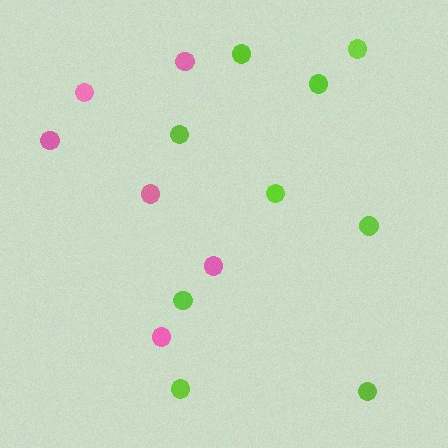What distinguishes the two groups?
There are 2 groups: one group of lime circles (9) and one group of pink circles (6).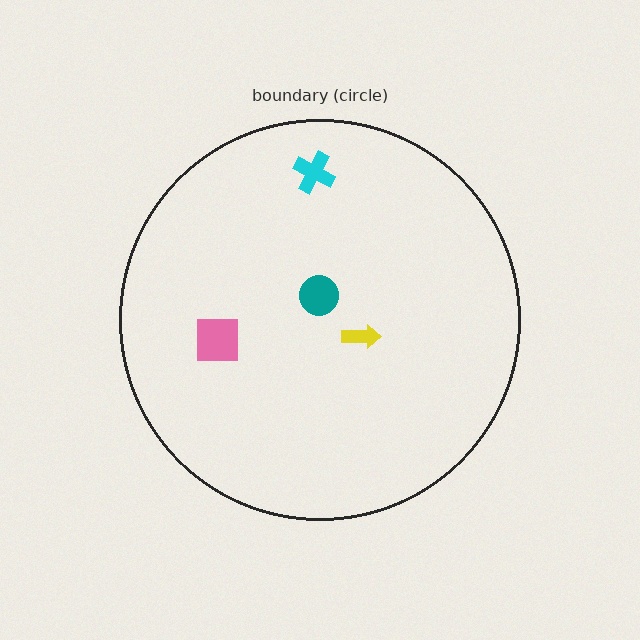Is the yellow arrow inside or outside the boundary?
Inside.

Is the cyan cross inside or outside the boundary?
Inside.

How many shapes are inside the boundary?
4 inside, 0 outside.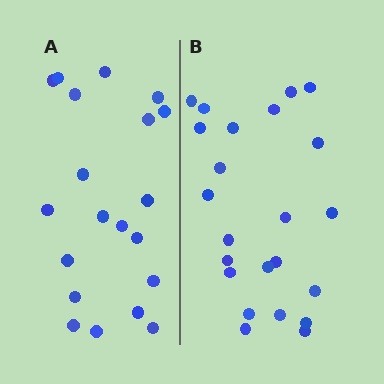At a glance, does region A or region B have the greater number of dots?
Region B (the right region) has more dots.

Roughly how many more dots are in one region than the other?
Region B has just a few more — roughly 2 or 3 more dots than region A.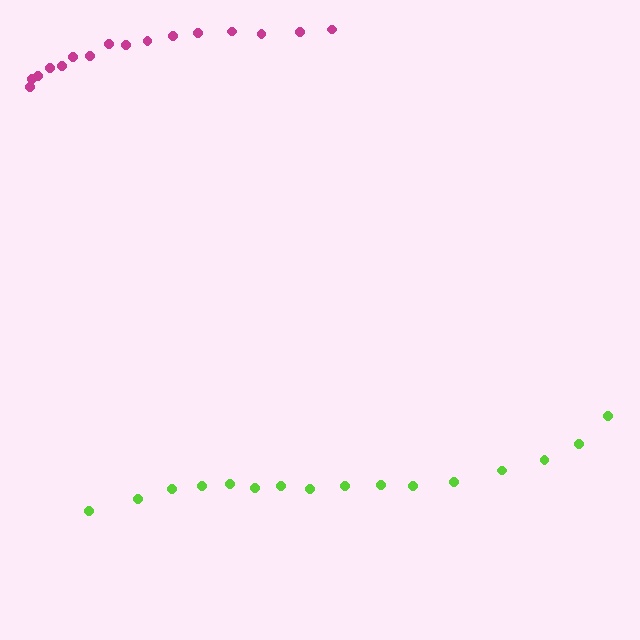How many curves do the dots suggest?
There are 2 distinct paths.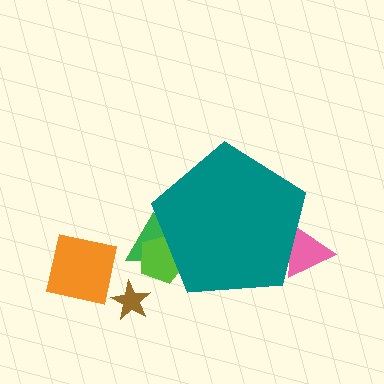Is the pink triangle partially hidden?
Yes, the pink triangle is partially hidden behind the teal pentagon.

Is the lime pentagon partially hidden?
Yes, the lime pentagon is partially hidden behind the teal pentagon.